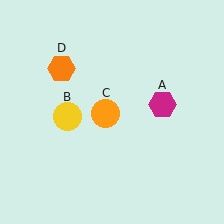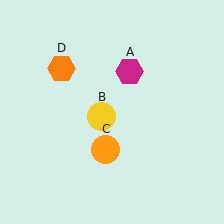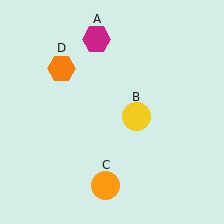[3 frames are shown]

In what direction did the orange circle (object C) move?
The orange circle (object C) moved down.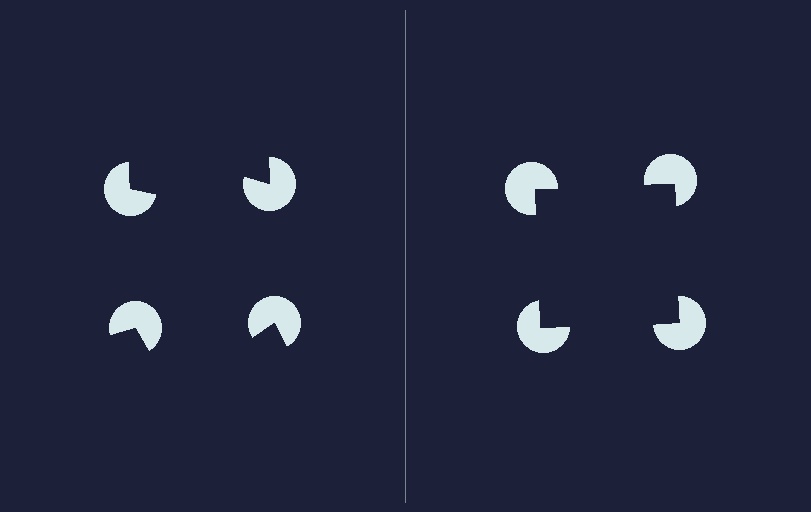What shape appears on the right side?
An illusory square.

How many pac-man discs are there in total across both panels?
8 — 4 on each side.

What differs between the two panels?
The pac-man discs are positioned identically on both sides; only the wedge orientations differ. On the right they align to a square; on the left they are misaligned.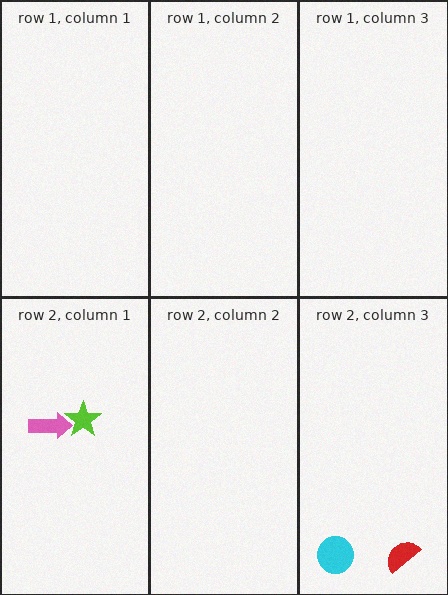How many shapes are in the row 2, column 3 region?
2.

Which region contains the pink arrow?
The row 2, column 1 region.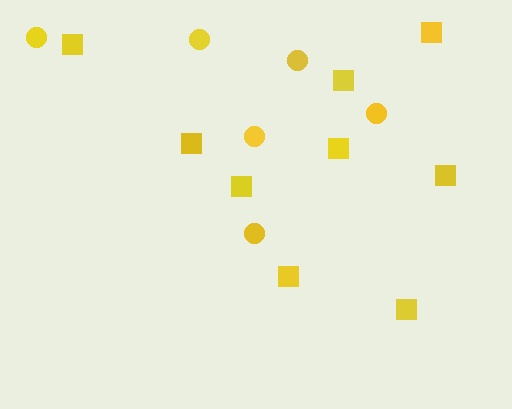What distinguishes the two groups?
There are 2 groups: one group of circles (6) and one group of squares (9).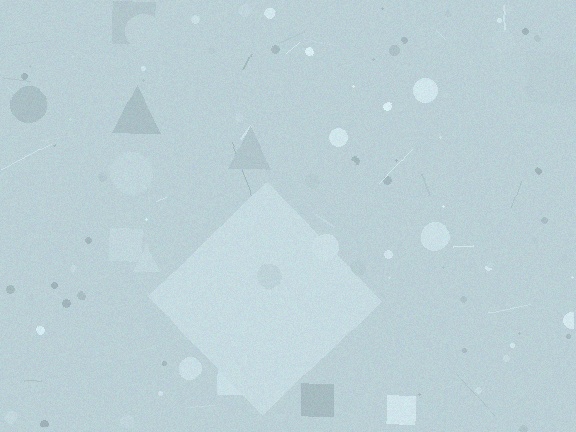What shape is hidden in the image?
A diamond is hidden in the image.